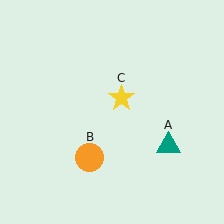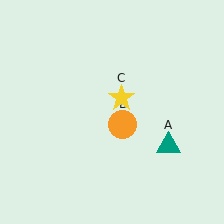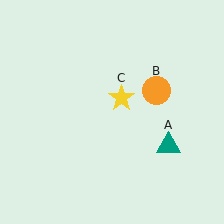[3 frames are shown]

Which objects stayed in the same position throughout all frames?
Teal triangle (object A) and yellow star (object C) remained stationary.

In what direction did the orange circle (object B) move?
The orange circle (object B) moved up and to the right.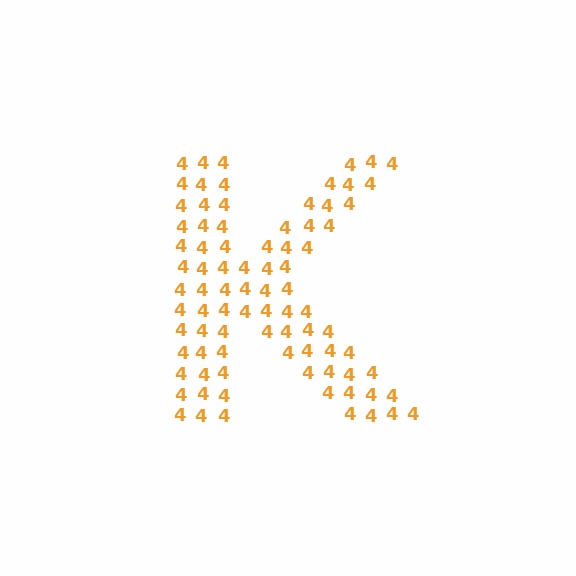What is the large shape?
The large shape is the letter K.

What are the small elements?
The small elements are digit 4's.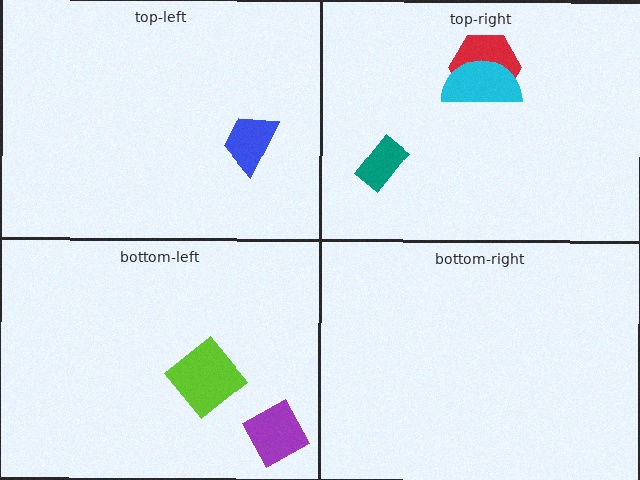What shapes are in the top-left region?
The blue trapezoid.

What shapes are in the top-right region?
The red hexagon, the teal rectangle, the cyan semicircle.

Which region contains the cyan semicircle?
The top-right region.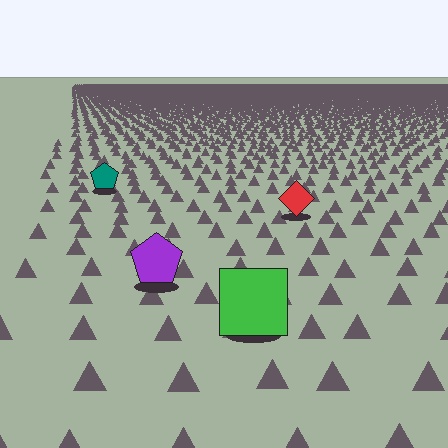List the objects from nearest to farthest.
From nearest to farthest: the green square, the purple pentagon, the red diamond, the teal pentagon.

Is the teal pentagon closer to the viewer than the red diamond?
No. The red diamond is closer — you can tell from the texture gradient: the ground texture is coarser near it.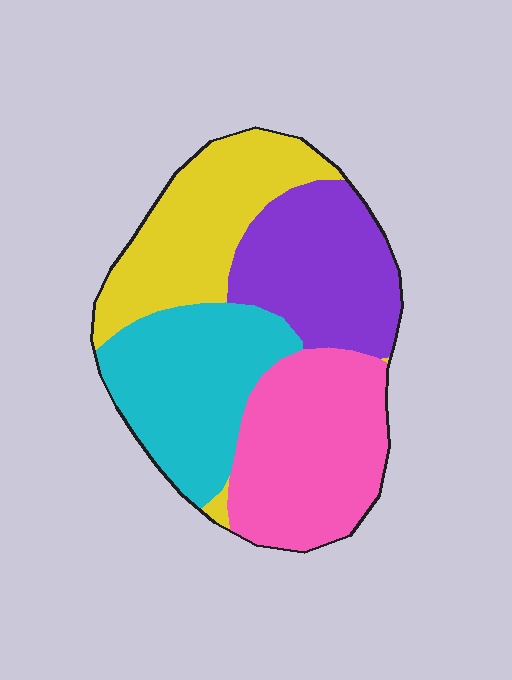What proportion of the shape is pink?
Pink takes up about one quarter (1/4) of the shape.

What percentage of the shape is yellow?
Yellow covers about 25% of the shape.